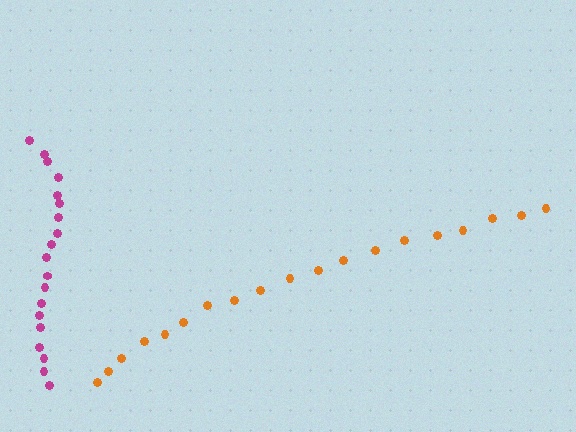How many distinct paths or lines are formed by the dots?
There are 2 distinct paths.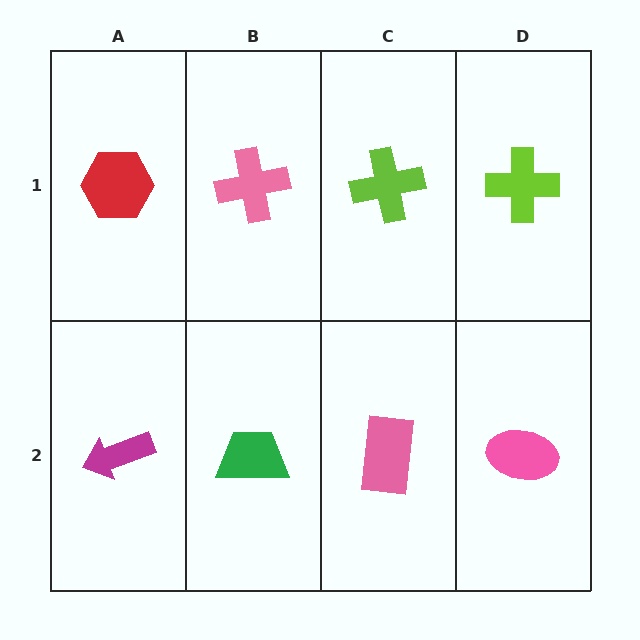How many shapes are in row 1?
4 shapes.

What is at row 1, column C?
A lime cross.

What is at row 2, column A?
A magenta arrow.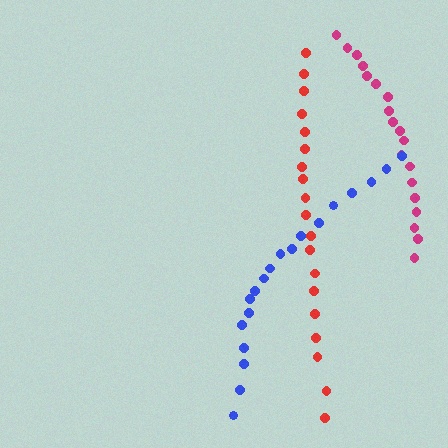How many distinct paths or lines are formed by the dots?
There are 3 distinct paths.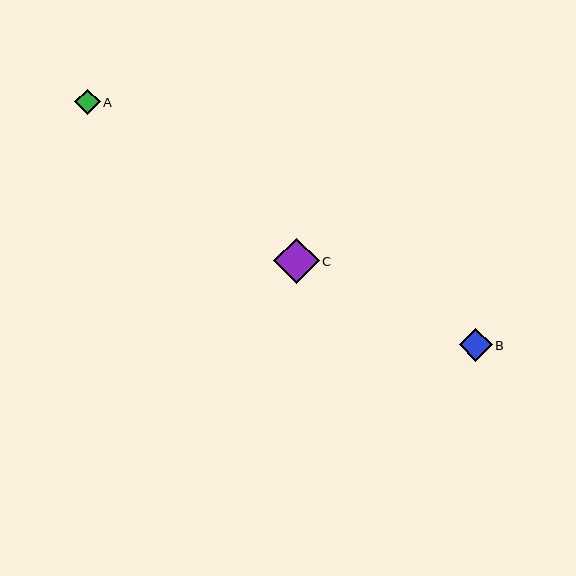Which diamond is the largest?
Diamond C is the largest with a size of approximately 45 pixels.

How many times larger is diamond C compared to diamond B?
Diamond C is approximately 1.4 times the size of diamond B.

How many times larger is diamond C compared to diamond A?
Diamond C is approximately 1.8 times the size of diamond A.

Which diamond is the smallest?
Diamond A is the smallest with a size of approximately 26 pixels.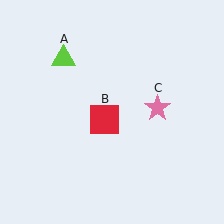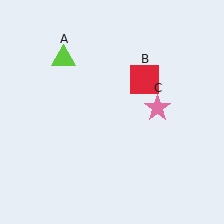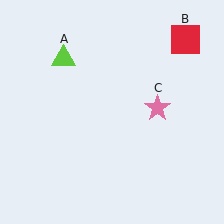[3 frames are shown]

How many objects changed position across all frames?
1 object changed position: red square (object B).